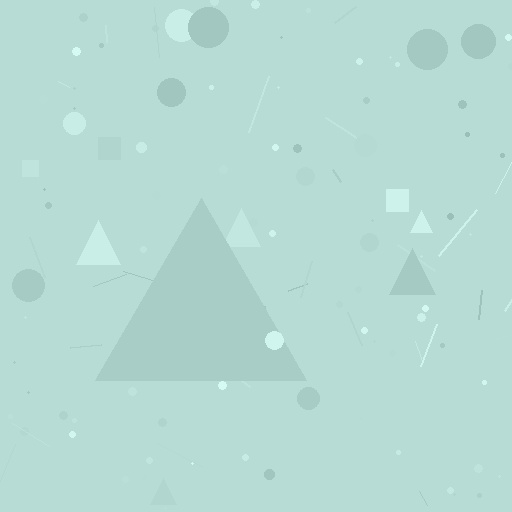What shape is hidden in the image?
A triangle is hidden in the image.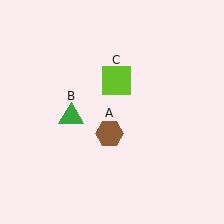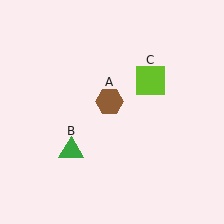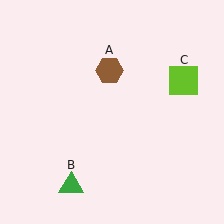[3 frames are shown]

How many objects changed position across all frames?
3 objects changed position: brown hexagon (object A), green triangle (object B), lime square (object C).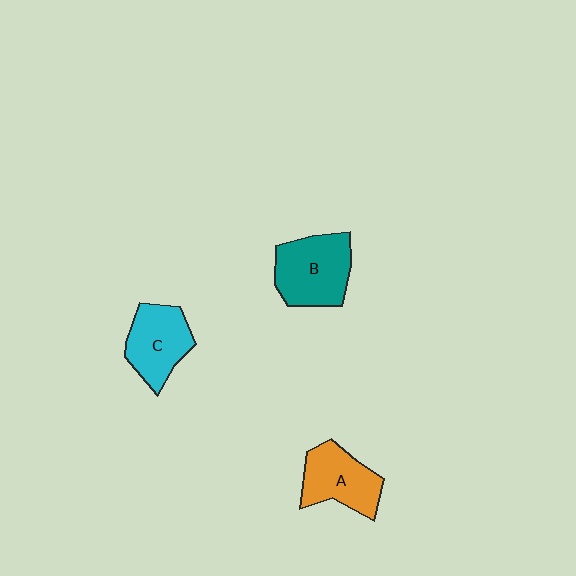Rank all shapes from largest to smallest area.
From largest to smallest: B (teal), A (orange), C (cyan).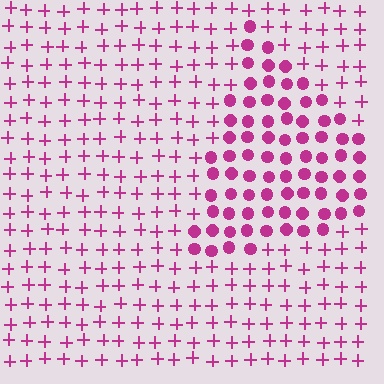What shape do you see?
I see a triangle.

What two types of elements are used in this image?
The image uses circles inside the triangle region and plus signs outside it.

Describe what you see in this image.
The image is filled with small magenta elements arranged in a uniform grid. A triangle-shaped region contains circles, while the surrounding area contains plus signs. The boundary is defined purely by the change in element shape.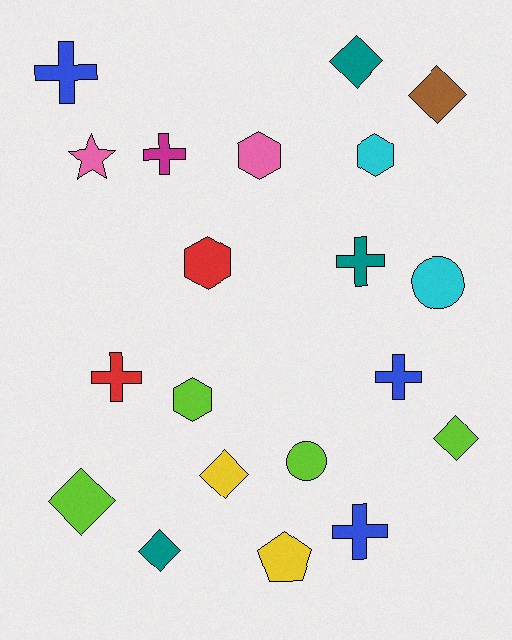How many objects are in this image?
There are 20 objects.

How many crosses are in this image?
There are 6 crosses.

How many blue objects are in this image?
There are 3 blue objects.